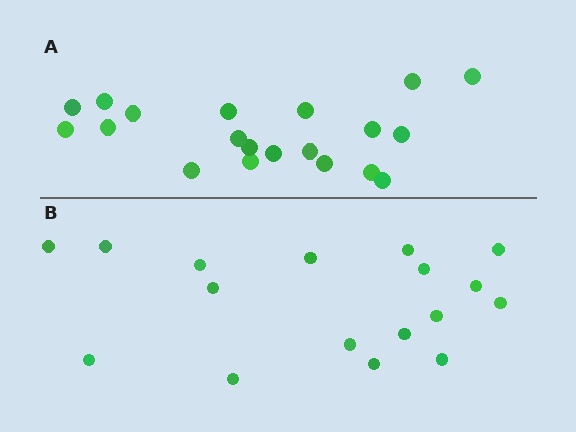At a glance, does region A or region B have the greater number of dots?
Region A (the top region) has more dots.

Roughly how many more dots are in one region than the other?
Region A has just a few more — roughly 2 or 3 more dots than region B.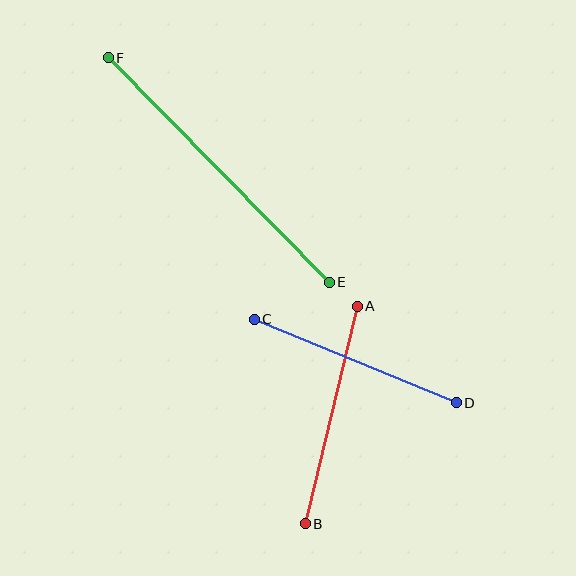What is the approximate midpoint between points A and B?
The midpoint is at approximately (331, 415) pixels.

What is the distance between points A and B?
The distance is approximately 223 pixels.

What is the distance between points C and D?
The distance is approximately 219 pixels.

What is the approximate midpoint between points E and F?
The midpoint is at approximately (219, 170) pixels.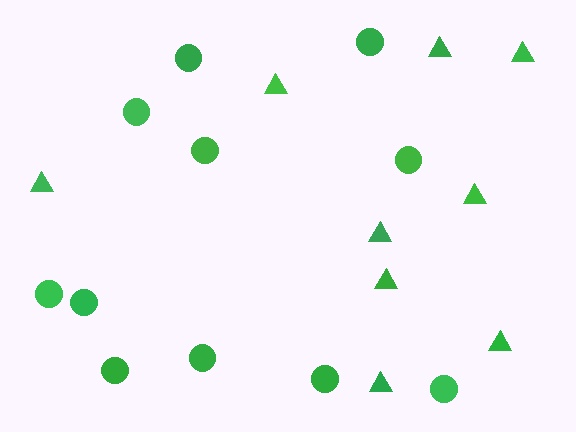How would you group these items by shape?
There are 2 groups: one group of triangles (9) and one group of circles (11).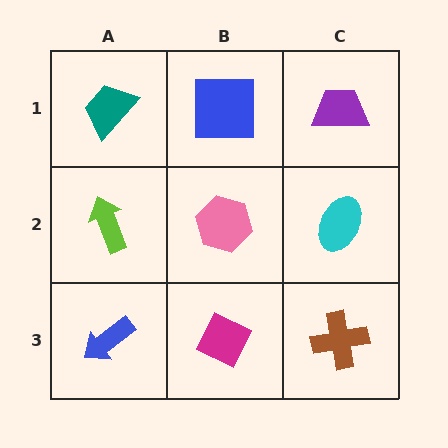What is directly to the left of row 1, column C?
A blue square.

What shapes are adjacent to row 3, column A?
A lime arrow (row 2, column A), a magenta diamond (row 3, column B).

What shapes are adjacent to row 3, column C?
A cyan ellipse (row 2, column C), a magenta diamond (row 3, column B).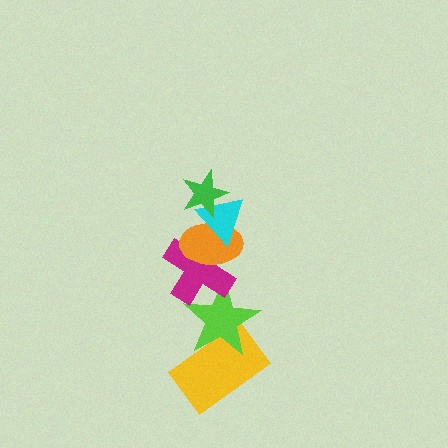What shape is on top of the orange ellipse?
The cyan triangle is on top of the orange ellipse.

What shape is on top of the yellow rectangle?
The lime star is on top of the yellow rectangle.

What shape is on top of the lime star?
The magenta cross is on top of the lime star.